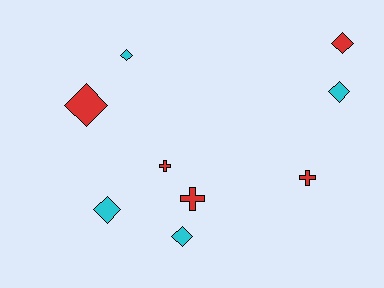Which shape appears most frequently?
Diamond, with 6 objects.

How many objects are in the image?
There are 9 objects.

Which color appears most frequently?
Red, with 5 objects.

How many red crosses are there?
There are 3 red crosses.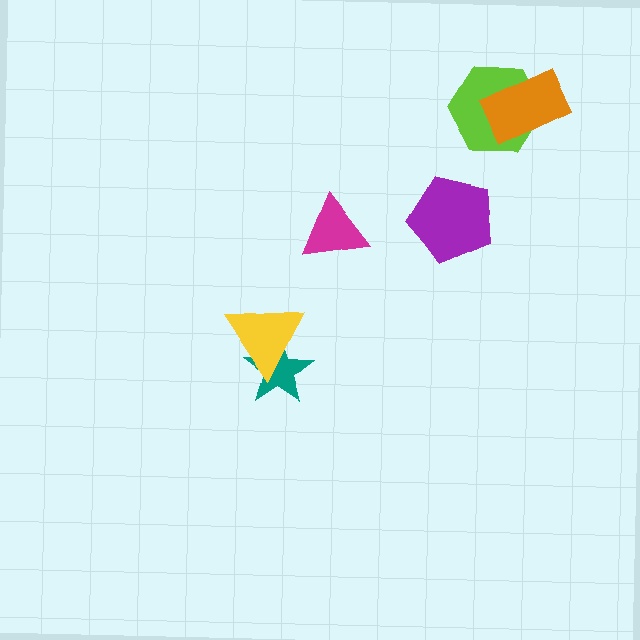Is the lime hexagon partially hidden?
Yes, it is partially covered by another shape.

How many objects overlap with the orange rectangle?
1 object overlaps with the orange rectangle.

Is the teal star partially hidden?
Yes, it is partially covered by another shape.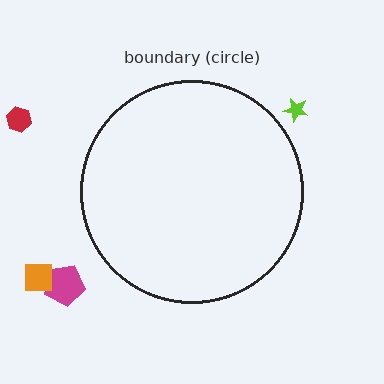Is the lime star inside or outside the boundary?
Outside.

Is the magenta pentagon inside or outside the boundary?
Outside.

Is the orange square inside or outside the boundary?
Outside.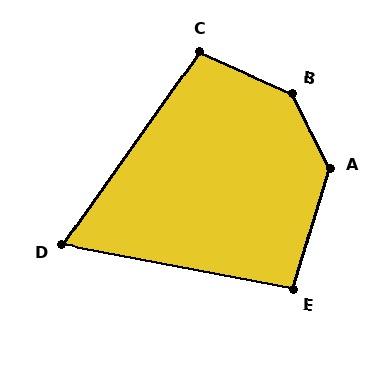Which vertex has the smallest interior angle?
D, at approximately 66 degrees.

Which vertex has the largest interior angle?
B, at approximately 141 degrees.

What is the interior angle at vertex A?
Approximately 136 degrees (obtuse).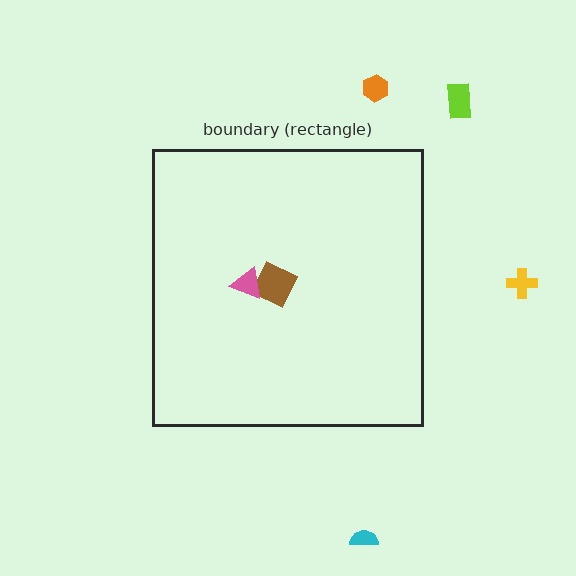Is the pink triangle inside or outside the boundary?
Inside.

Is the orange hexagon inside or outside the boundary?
Outside.